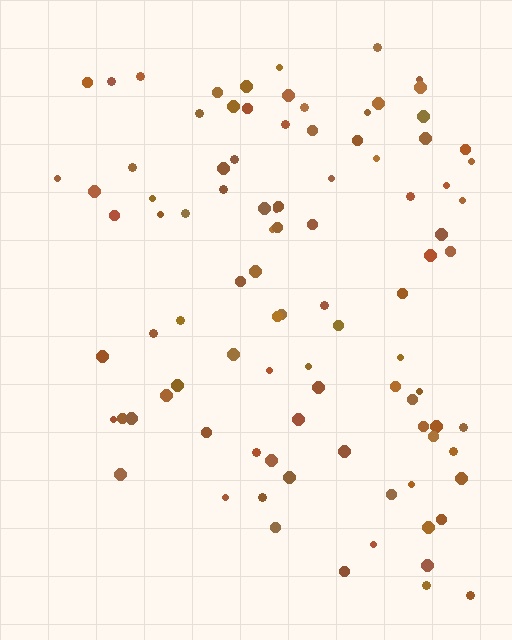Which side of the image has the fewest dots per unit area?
The left.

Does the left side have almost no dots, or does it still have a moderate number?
Still a moderate number, just noticeably fewer than the right.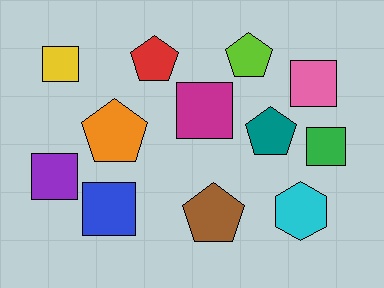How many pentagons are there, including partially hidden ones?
There are 5 pentagons.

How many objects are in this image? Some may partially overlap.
There are 12 objects.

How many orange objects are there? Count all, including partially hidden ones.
There is 1 orange object.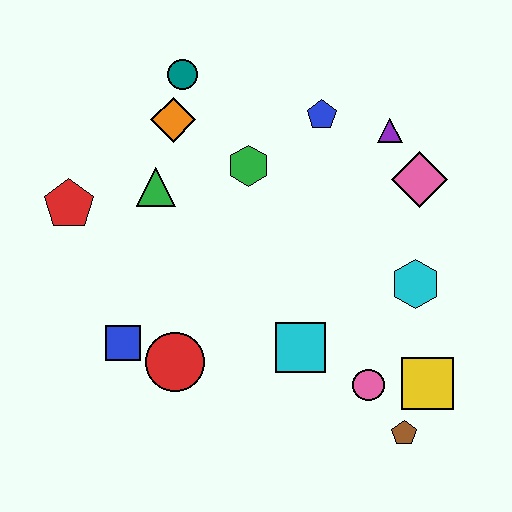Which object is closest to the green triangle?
The orange diamond is closest to the green triangle.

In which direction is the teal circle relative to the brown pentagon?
The teal circle is above the brown pentagon.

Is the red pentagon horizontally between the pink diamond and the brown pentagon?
No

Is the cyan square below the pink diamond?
Yes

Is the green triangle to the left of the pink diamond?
Yes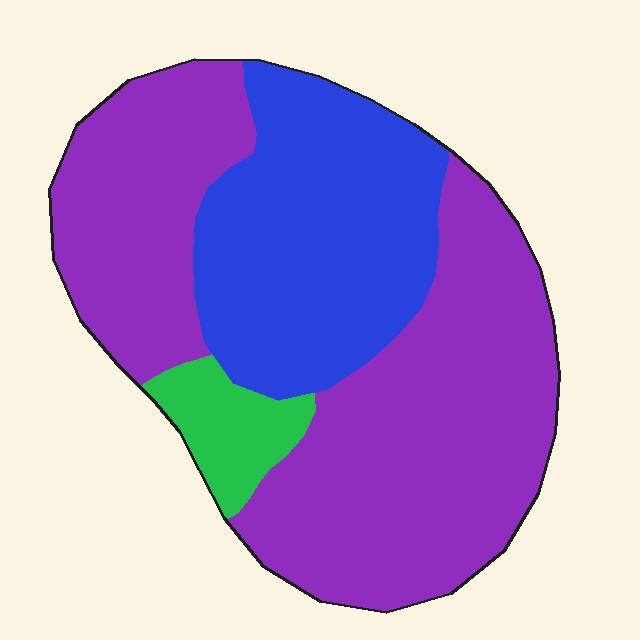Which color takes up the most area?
Purple, at roughly 60%.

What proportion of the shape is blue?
Blue takes up between a quarter and a half of the shape.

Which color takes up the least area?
Green, at roughly 5%.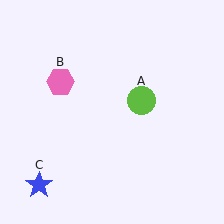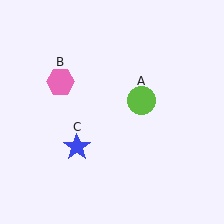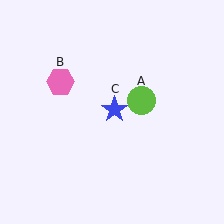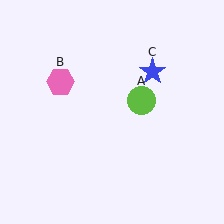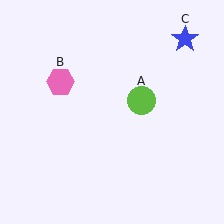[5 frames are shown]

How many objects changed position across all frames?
1 object changed position: blue star (object C).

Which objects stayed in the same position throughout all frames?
Lime circle (object A) and pink hexagon (object B) remained stationary.